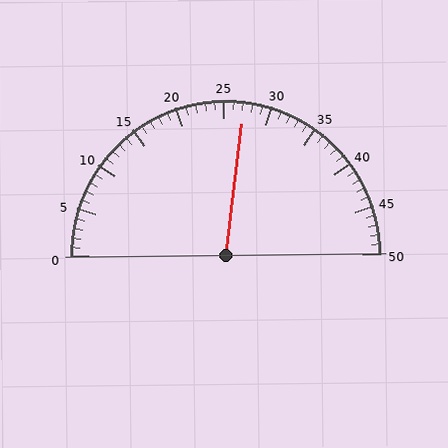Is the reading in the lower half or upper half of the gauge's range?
The reading is in the upper half of the range (0 to 50).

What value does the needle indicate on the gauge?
The needle indicates approximately 27.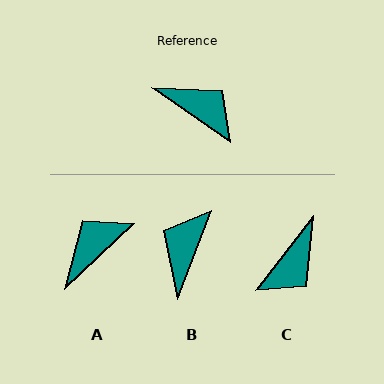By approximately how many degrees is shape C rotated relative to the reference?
Approximately 93 degrees clockwise.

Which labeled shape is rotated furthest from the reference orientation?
B, about 104 degrees away.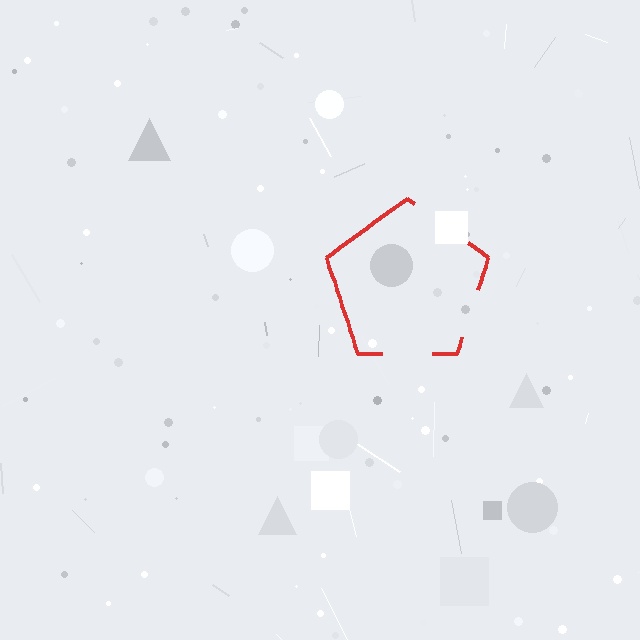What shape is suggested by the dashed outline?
The dashed outline suggests a pentagon.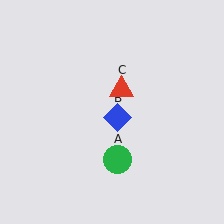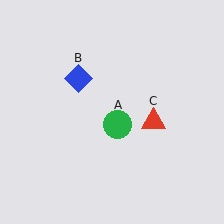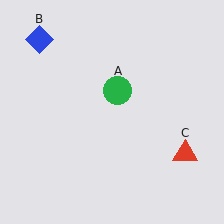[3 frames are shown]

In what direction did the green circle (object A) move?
The green circle (object A) moved up.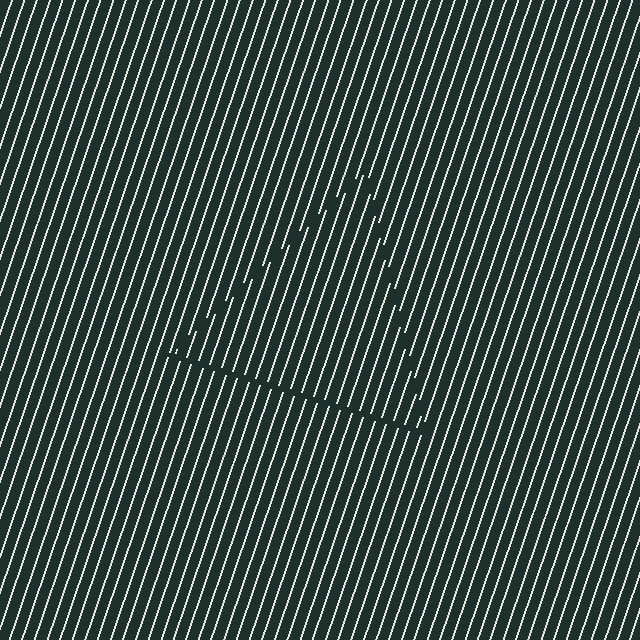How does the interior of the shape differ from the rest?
The interior of the shape contains the same grating, shifted by half a period — the contour is defined by the phase discontinuity where line-ends from the inner and outer gratings abut.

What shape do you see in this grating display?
An illusory triangle. The interior of the shape contains the same grating, shifted by half a period — the contour is defined by the phase discontinuity where line-ends from the inner and outer gratings abut.